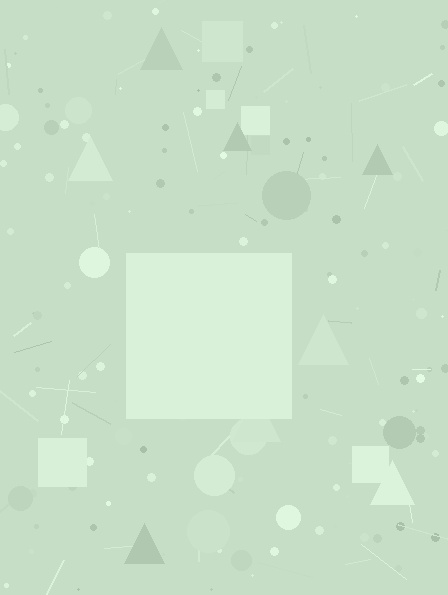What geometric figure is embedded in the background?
A square is embedded in the background.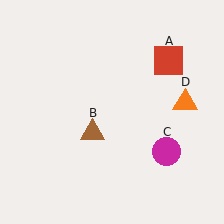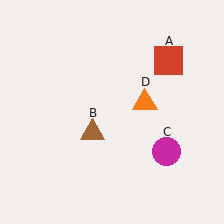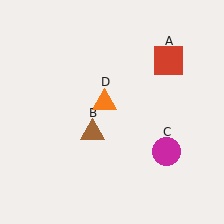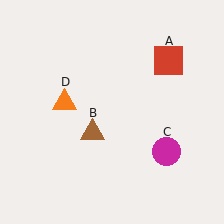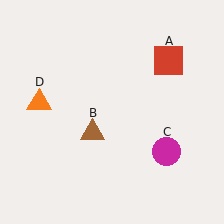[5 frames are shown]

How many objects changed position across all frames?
1 object changed position: orange triangle (object D).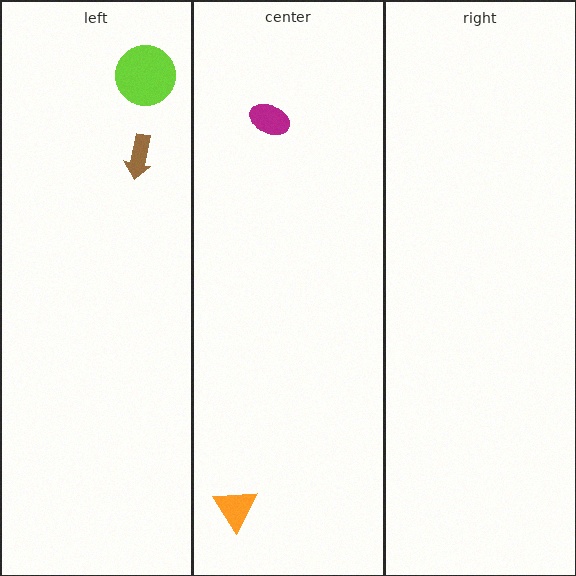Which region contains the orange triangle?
The center region.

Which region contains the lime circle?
The left region.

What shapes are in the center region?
The orange triangle, the magenta ellipse.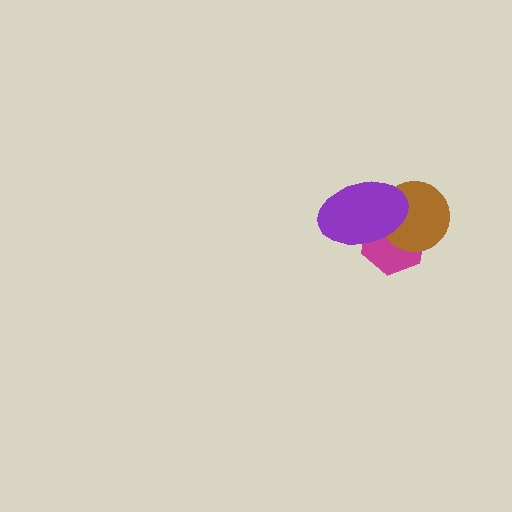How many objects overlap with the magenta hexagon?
2 objects overlap with the magenta hexagon.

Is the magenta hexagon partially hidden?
Yes, it is partially covered by another shape.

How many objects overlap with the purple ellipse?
2 objects overlap with the purple ellipse.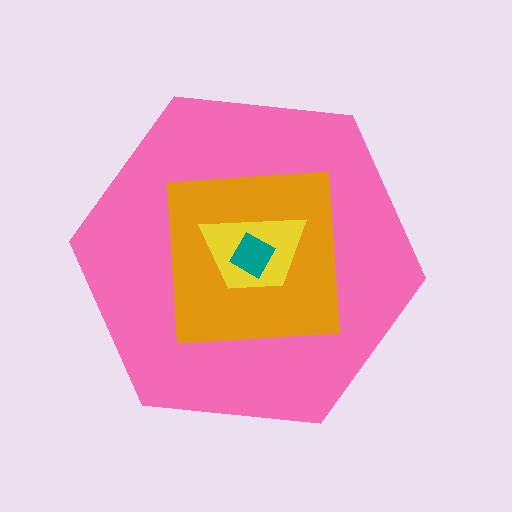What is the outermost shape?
The pink hexagon.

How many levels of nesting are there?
4.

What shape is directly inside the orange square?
The yellow trapezoid.